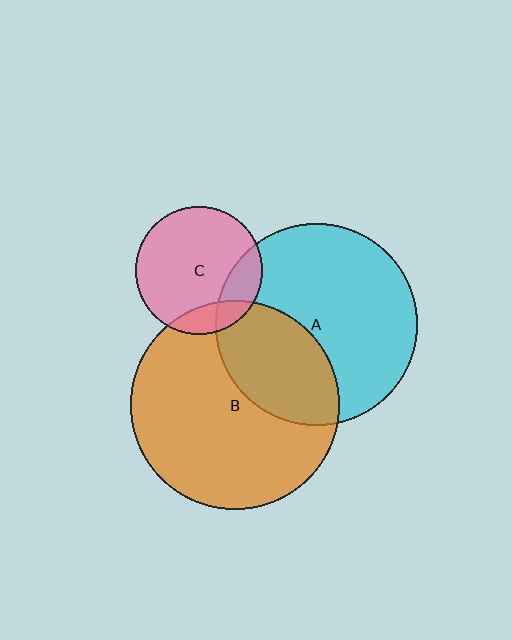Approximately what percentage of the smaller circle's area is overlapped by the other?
Approximately 15%.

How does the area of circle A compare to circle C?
Approximately 2.5 times.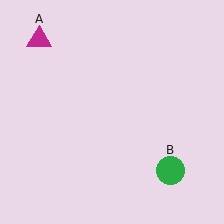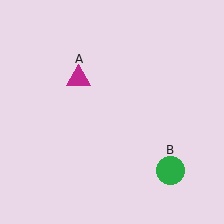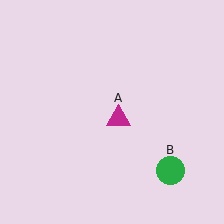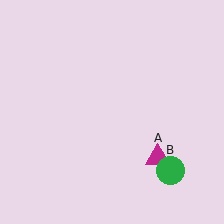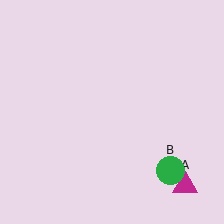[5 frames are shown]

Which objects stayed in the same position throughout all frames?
Green circle (object B) remained stationary.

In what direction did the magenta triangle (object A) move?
The magenta triangle (object A) moved down and to the right.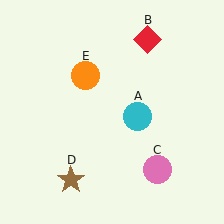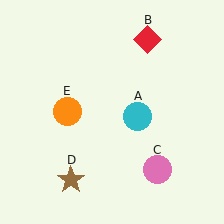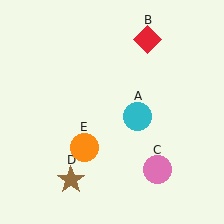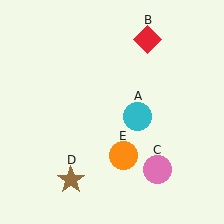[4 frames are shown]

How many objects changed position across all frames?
1 object changed position: orange circle (object E).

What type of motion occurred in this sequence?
The orange circle (object E) rotated counterclockwise around the center of the scene.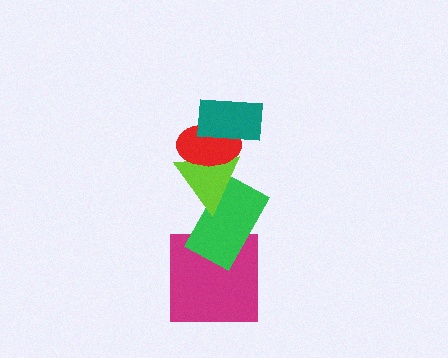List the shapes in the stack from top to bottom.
From top to bottom: the teal rectangle, the red ellipse, the lime triangle, the green rectangle, the magenta square.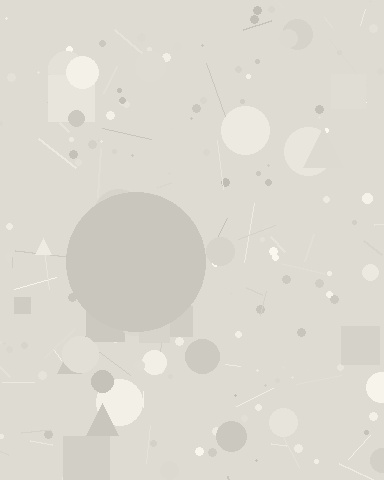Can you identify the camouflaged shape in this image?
The camouflaged shape is a circle.